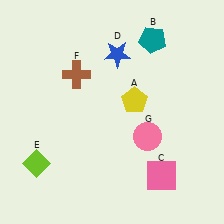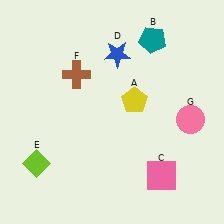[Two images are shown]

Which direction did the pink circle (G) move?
The pink circle (G) moved right.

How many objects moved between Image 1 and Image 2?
1 object moved between the two images.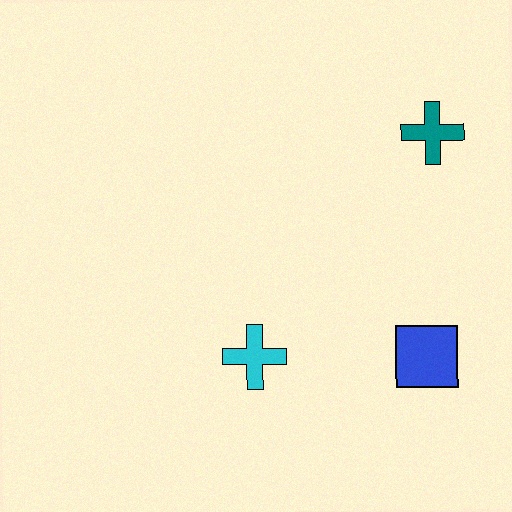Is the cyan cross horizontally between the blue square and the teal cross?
No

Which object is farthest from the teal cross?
The cyan cross is farthest from the teal cross.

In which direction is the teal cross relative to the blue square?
The teal cross is above the blue square.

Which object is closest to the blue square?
The cyan cross is closest to the blue square.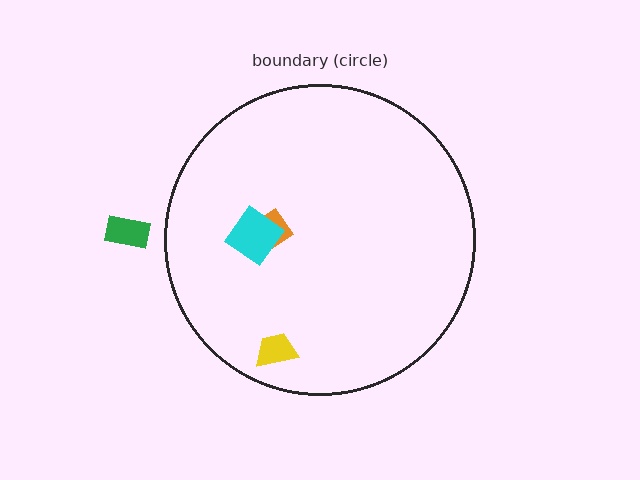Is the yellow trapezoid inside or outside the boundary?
Inside.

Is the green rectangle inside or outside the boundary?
Outside.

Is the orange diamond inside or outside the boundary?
Inside.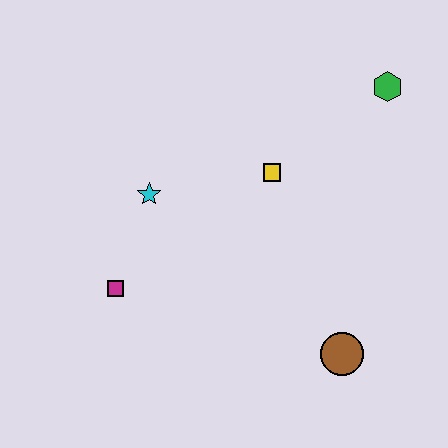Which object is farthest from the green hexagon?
The magenta square is farthest from the green hexagon.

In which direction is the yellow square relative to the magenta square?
The yellow square is to the right of the magenta square.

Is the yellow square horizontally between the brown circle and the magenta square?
Yes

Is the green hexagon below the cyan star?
No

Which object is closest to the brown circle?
The yellow square is closest to the brown circle.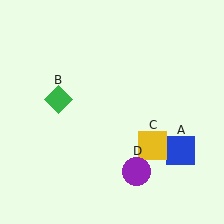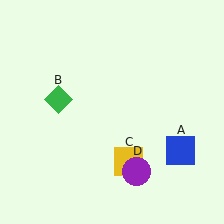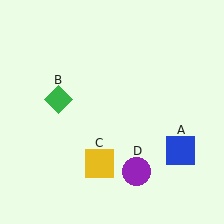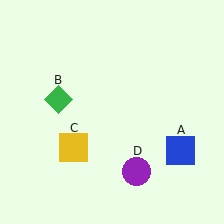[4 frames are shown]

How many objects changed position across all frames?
1 object changed position: yellow square (object C).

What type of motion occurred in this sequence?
The yellow square (object C) rotated clockwise around the center of the scene.